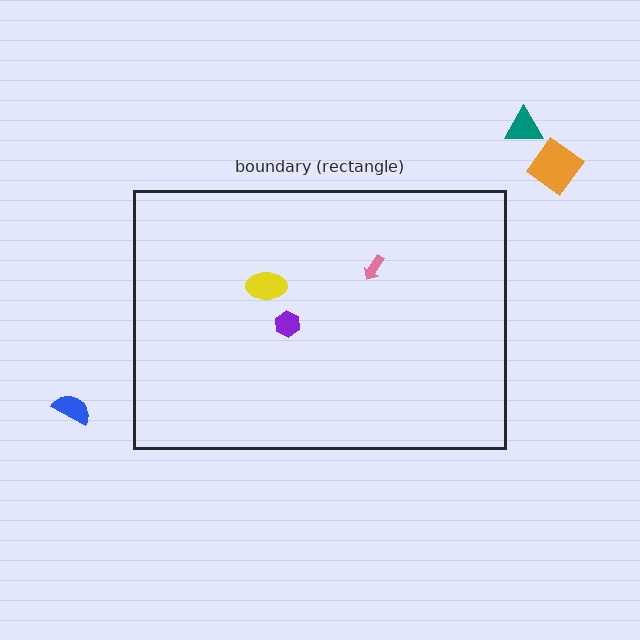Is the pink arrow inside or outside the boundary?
Inside.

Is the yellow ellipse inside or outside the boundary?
Inside.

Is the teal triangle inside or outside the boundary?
Outside.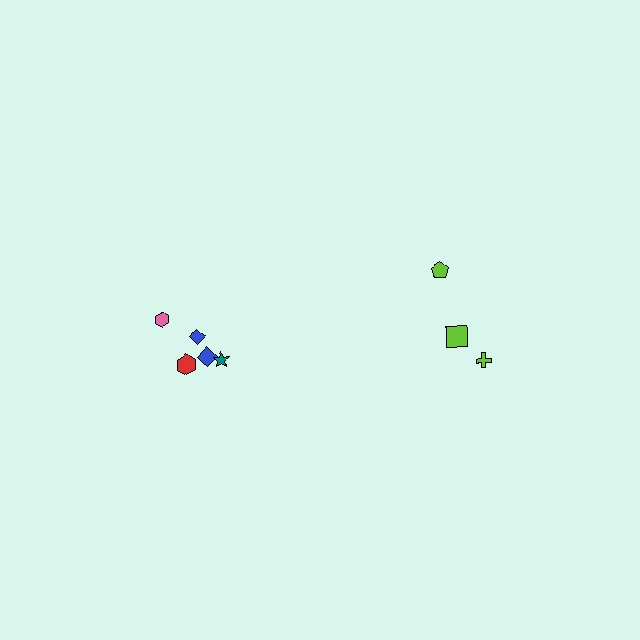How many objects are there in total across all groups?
There are 8 objects.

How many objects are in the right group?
There are 3 objects.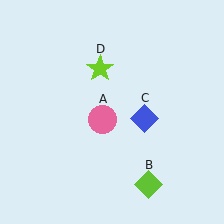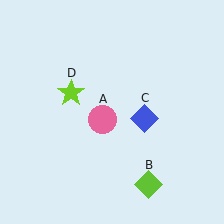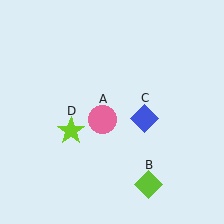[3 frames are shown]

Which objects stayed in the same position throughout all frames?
Pink circle (object A) and lime diamond (object B) and blue diamond (object C) remained stationary.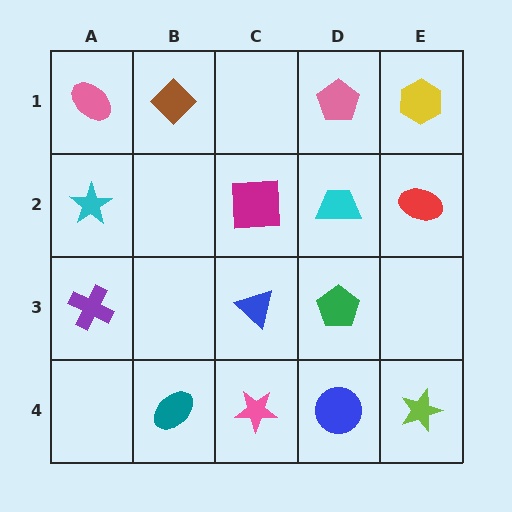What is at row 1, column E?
A yellow hexagon.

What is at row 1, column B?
A brown diamond.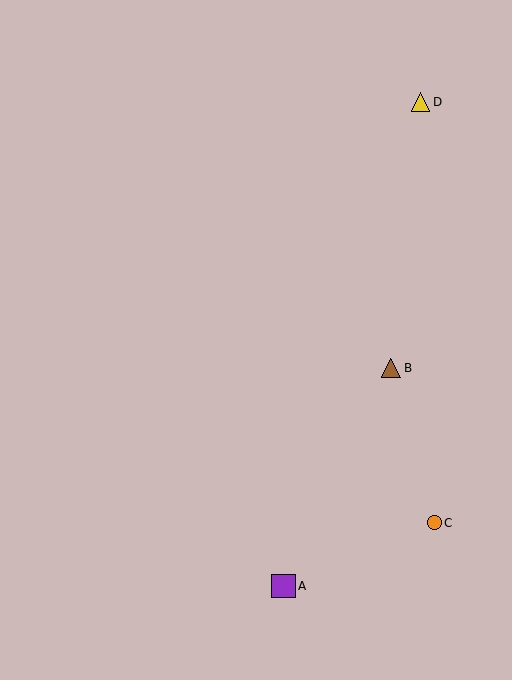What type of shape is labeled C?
Shape C is an orange circle.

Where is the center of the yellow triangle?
The center of the yellow triangle is at (421, 102).